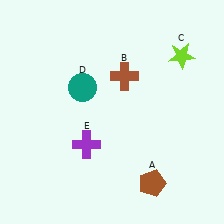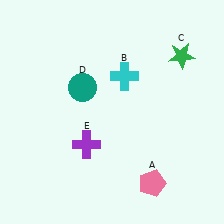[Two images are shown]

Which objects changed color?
A changed from brown to pink. B changed from brown to cyan. C changed from lime to green.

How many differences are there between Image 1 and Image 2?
There are 3 differences between the two images.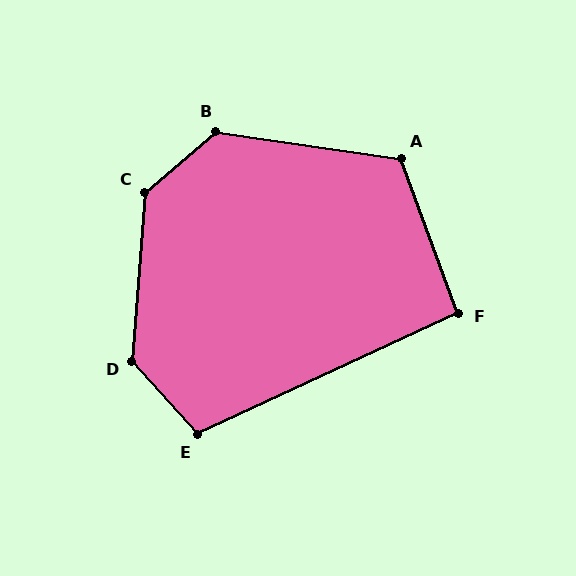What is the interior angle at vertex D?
Approximately 134 degrees (obtuse).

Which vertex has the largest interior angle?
C, at approximately 135 degrees.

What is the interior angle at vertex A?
Approximately 118 degrees (obtuse).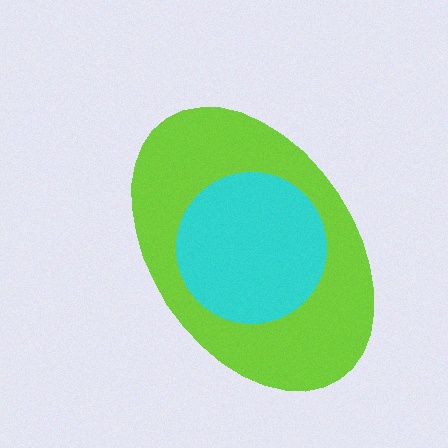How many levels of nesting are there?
2.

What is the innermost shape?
The cyan circle.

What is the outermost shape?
The lime ellipse.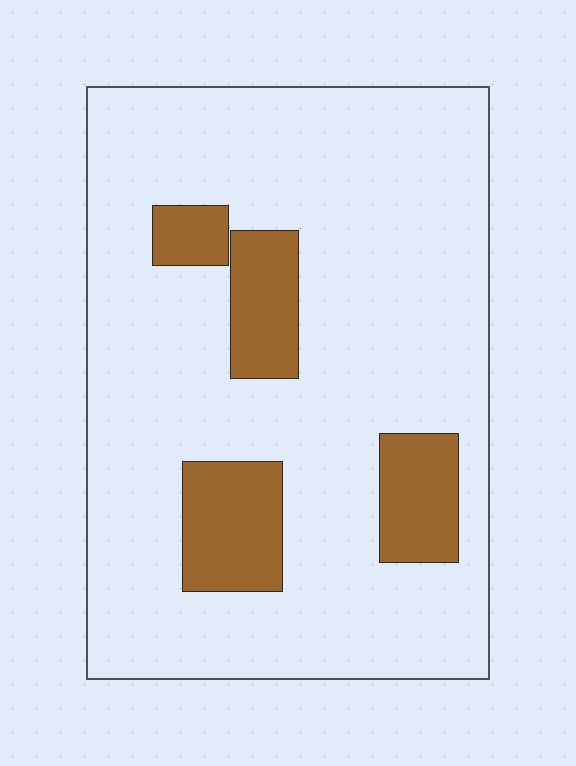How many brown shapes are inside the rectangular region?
4.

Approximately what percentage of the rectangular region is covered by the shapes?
Approximately 15%.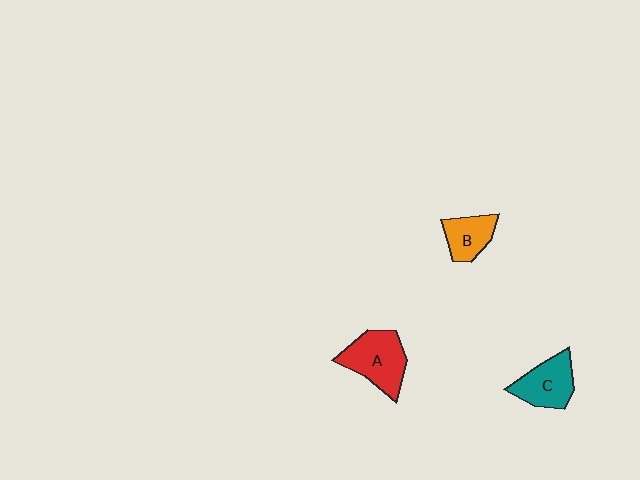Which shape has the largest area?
Shape A (red).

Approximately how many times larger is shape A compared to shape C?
Approximately 1.2 times.